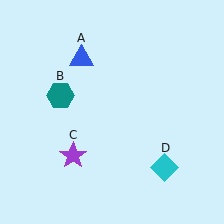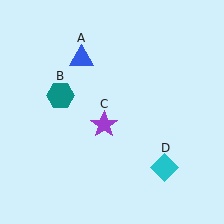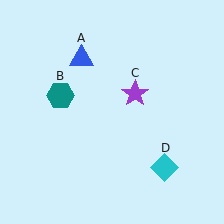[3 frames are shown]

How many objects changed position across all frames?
1 object changed position: purple star (object C).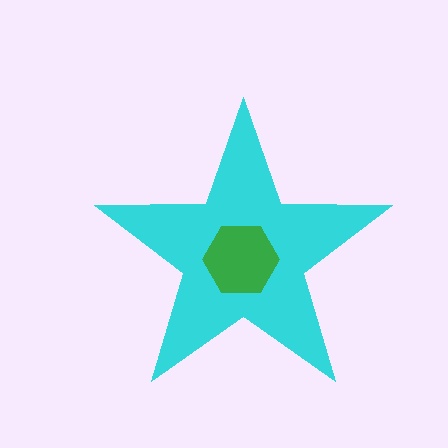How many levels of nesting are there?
2.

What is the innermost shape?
The green hexagon.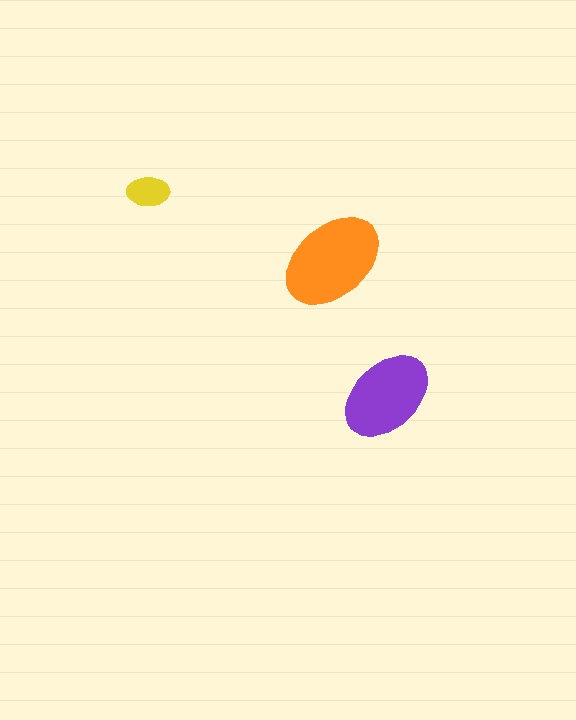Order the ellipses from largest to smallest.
the orange one, the purple one, the yellow one.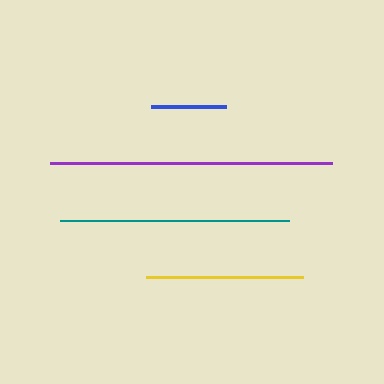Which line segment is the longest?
The purple line is the longest at approximately 282 pixels.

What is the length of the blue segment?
The blue segment is approximately 75 pixels long.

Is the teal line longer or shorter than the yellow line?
The teal line is longer than the yellow line.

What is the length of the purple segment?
The purple segment is approximately 282 pixels long.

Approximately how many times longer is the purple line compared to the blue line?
The purple line is approximately 3.8 times the length of the blue line.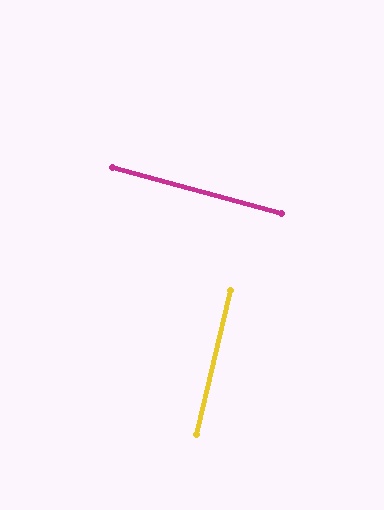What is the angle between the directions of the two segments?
Approximately 88 degrees.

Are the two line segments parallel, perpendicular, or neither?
Perpendicular — they meet at approximately 88°.